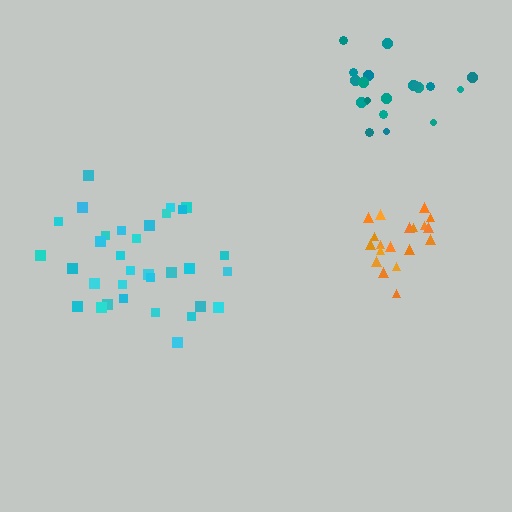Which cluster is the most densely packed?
Orange.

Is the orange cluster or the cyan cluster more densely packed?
Orange.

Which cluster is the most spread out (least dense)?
Cyan.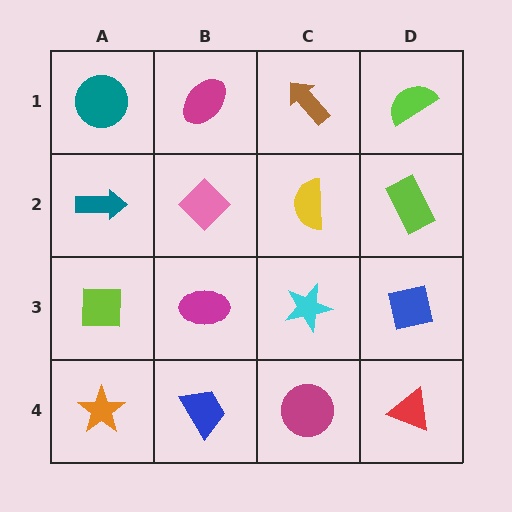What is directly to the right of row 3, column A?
A magenta ellipse.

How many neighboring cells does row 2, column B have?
4.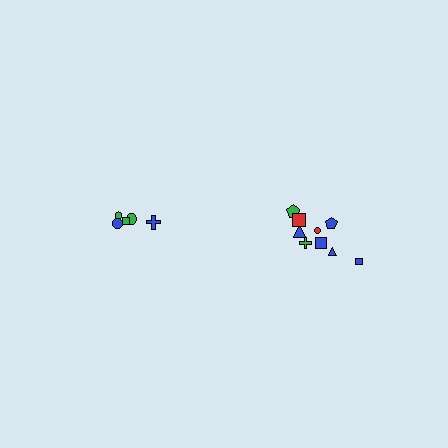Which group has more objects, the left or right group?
The right group.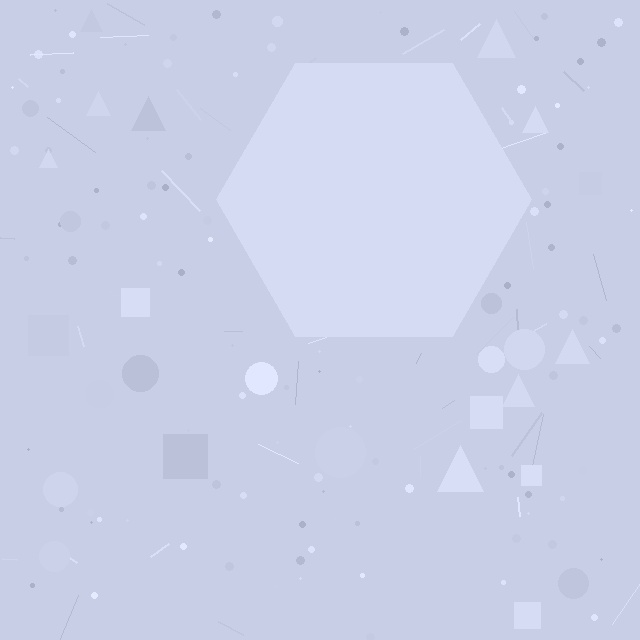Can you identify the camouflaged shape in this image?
The camouflaged shape is a hexagon.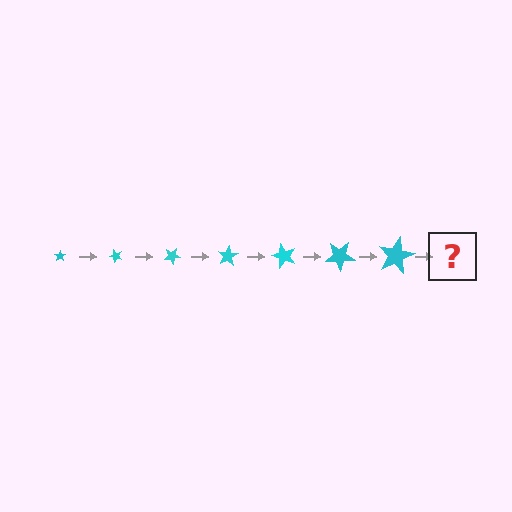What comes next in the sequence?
The next element should be a star, larger than the previous one and rotated 350 degrees from the start.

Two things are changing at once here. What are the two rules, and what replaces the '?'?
The two rules are that the star grows larger each step and it rotates 50 degrees each step. The '?' should be a star, larger than the previous one and rotated 350 degrees from the start.